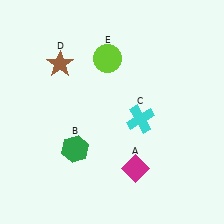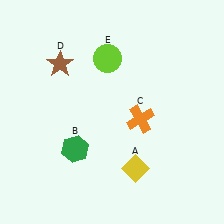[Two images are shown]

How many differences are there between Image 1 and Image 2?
There are 2 differences between the two images.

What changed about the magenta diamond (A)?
In Image 1, A is magenta. In Image 2, it changed to yellow.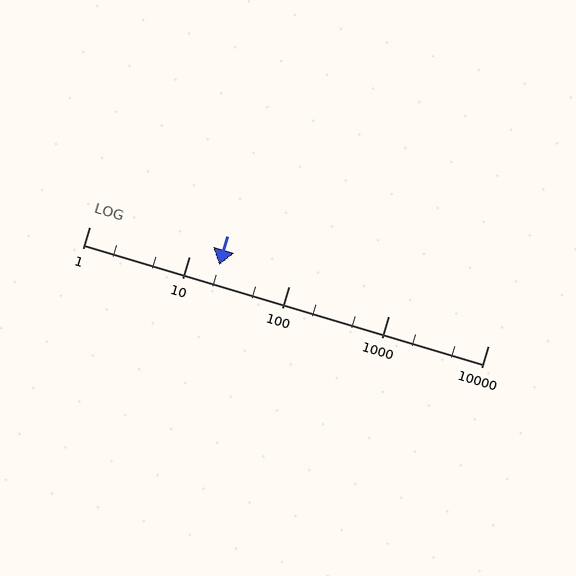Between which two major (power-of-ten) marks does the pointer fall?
The pointer is between 10 and 100.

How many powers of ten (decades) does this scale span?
The scale spans 4 decades, from 1 to 10000.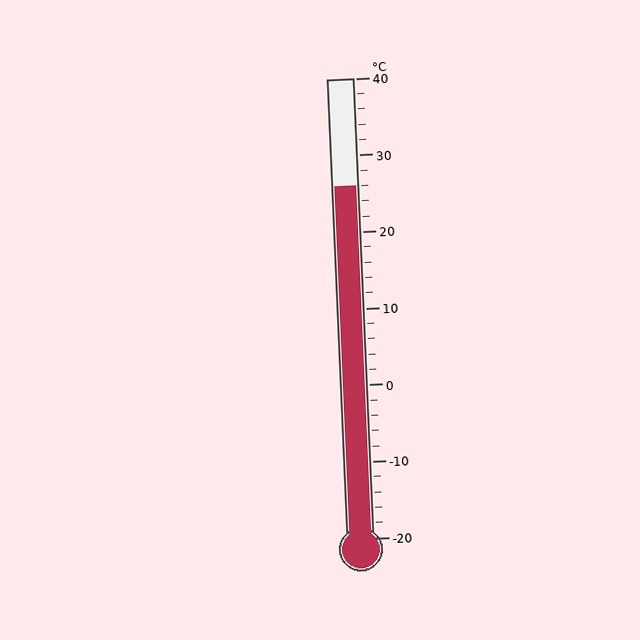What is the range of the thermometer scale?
The thermometer scale ranges from -20°C to 40°C.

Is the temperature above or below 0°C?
The temperature is above 0°C.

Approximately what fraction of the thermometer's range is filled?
The thermometer is filled to approximately 75% of its range.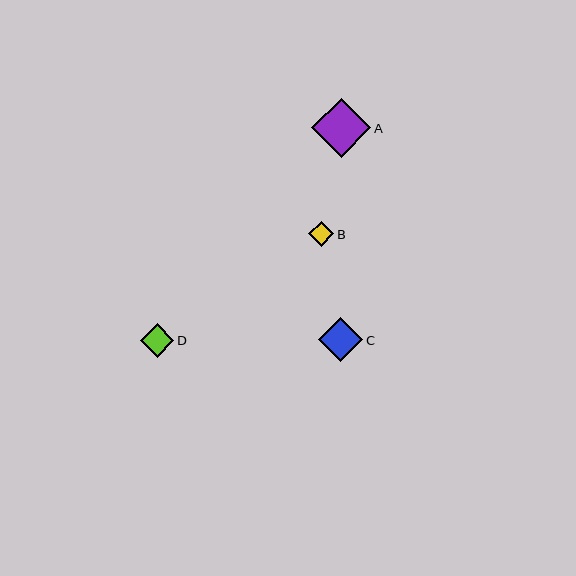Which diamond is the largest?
Diamond A is the largest with a size of approximately 59 pixels.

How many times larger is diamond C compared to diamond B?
Diamond C is approximately 1.7 times the size of diamond B.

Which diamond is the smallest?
Diamond B is the smallest with a size of approximately 26 pixels.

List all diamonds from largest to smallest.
From largest to smallest: A, C, D, B.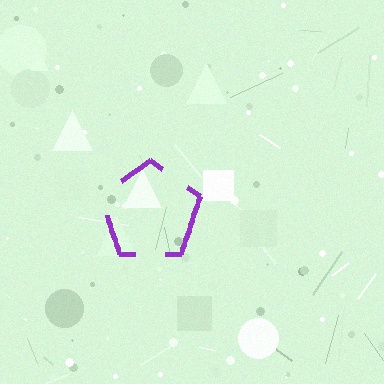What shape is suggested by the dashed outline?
The dashed outline suggests a pentagon.